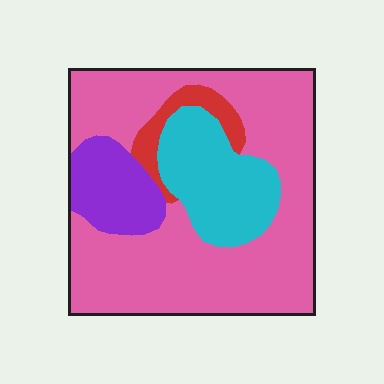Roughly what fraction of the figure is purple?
Purple takes up about one eighth (1/8) of the figure.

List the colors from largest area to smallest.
From largest to smallest: pink, cyan, purple, red.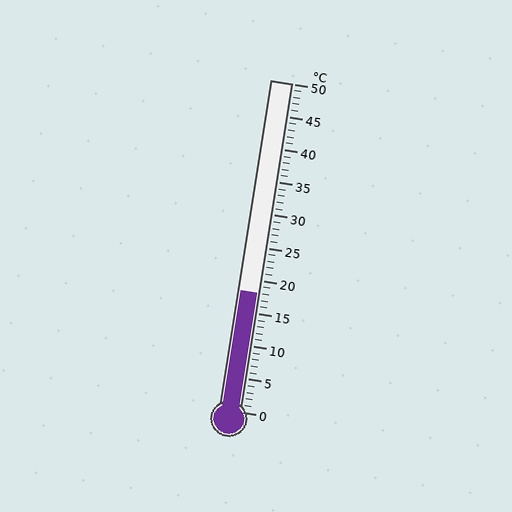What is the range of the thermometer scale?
The thermometer scale ranges from 0°C to 50°C.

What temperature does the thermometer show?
The thermometer shows approximately 18°C.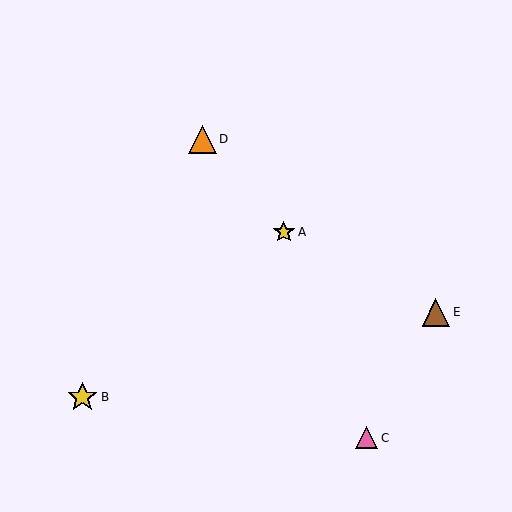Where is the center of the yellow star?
The center of the yellow star is at (284, 232).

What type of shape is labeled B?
Shape B is a yellow star.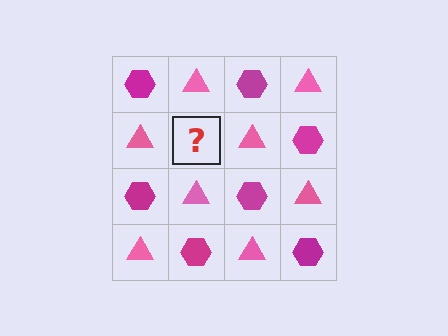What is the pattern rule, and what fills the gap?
The rule is that it alternates magenta hexagon and pink triangle in a checkerboard pattern. The gap should be filled with a magenta hexagon.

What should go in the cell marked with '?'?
The missing cell should contain a magenta hexagon.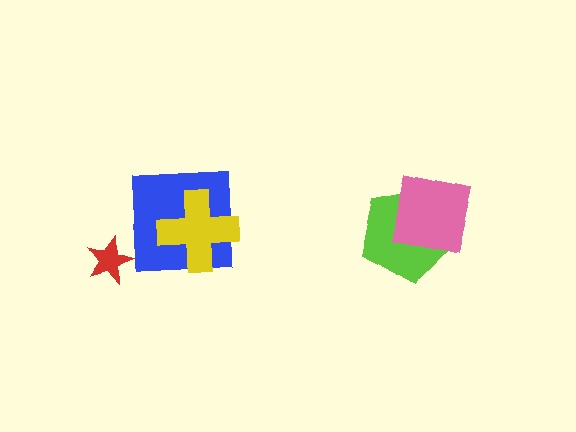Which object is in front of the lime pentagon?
The pink square is in front of the lime pentagon.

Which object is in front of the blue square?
The yellow cross is in front of the blue square.